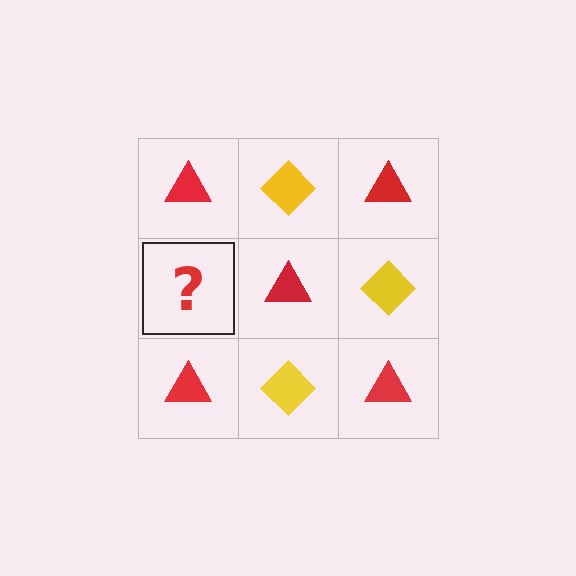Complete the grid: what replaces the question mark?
The question mark should be replaced with a yellow diamond.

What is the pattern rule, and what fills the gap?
The rule is that it alternates red triangle and yellow diamond in a checkerboard pattern. The gap should be filled with a yellow diamond.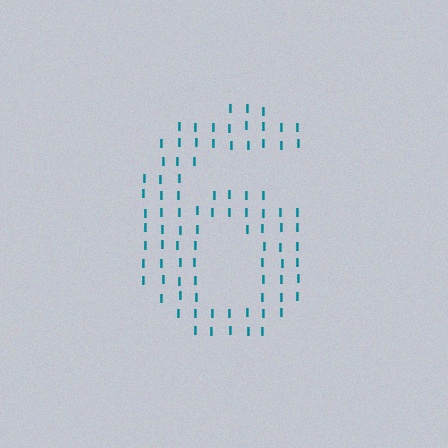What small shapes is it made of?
It is made of small letter I's.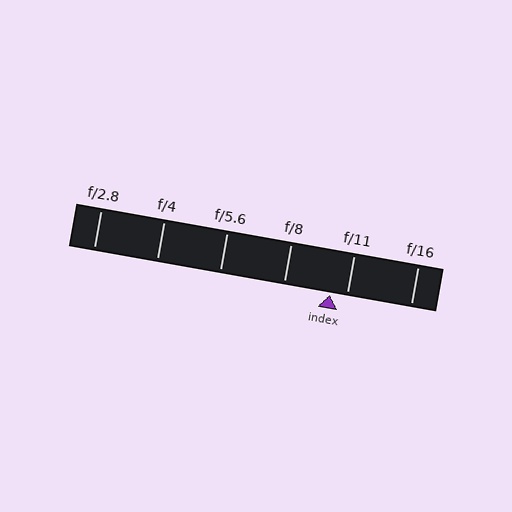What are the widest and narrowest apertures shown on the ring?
The widest aperture shown is f/2.8 and the narrowest is f/16.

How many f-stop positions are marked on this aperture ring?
There are 6 f-stop positions marked.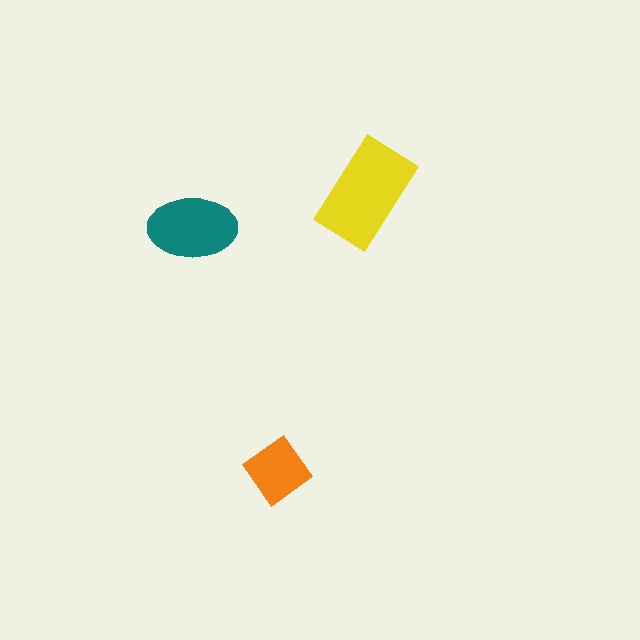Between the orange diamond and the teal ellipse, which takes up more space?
The teal ellipse.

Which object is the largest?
The yellow rectangle.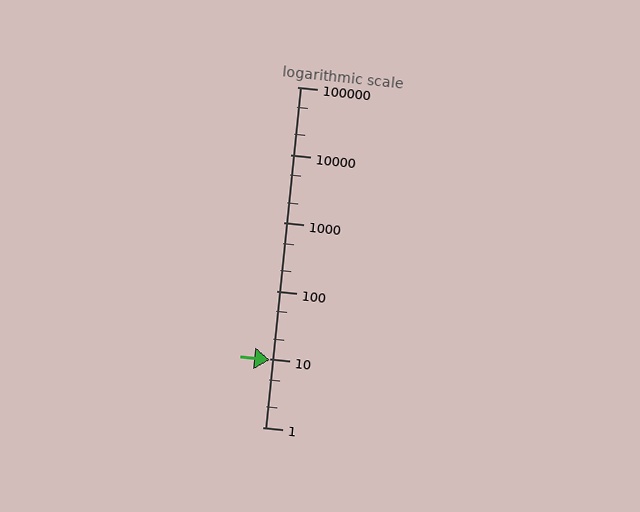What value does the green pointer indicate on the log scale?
The pointer indicates approximately 9.8.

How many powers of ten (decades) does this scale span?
The scale spans 5 decades, from 1 to 100000.